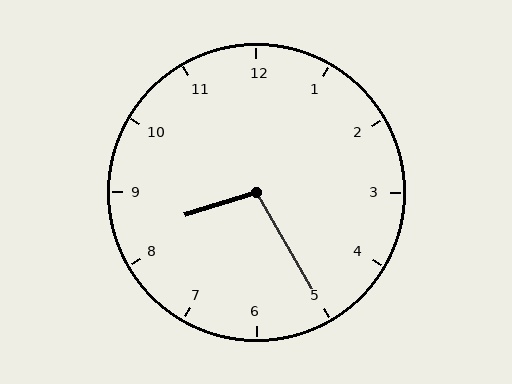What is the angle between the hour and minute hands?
Approximately 102 degrees.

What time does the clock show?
8:25.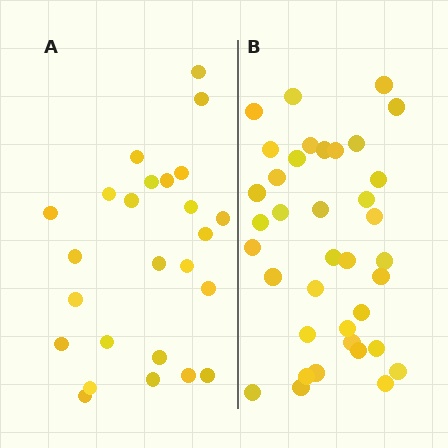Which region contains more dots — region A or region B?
Region B (the right region) has more dots.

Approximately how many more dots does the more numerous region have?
Region B has roughly 12 or so more dots than region A.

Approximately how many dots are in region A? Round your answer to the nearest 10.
About 20 dots. (The exact count is 25, which rounds to 20.)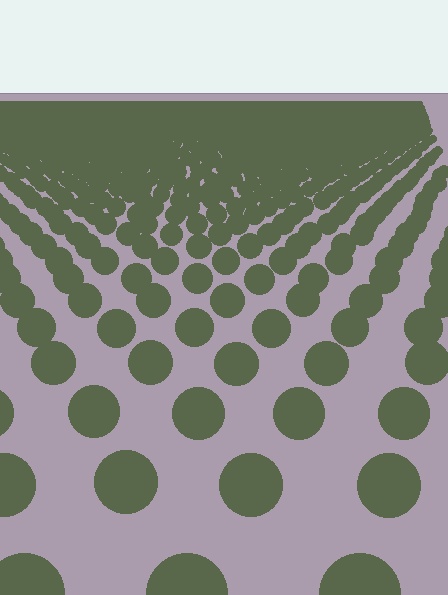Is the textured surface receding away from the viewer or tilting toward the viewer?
The surface is receding away from the viewer. Texture elements get smaller and denser toward the top.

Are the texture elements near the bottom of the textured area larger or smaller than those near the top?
Larger. Near the bottom, elements are closer to the viewer and appear at a bigger on-screen size.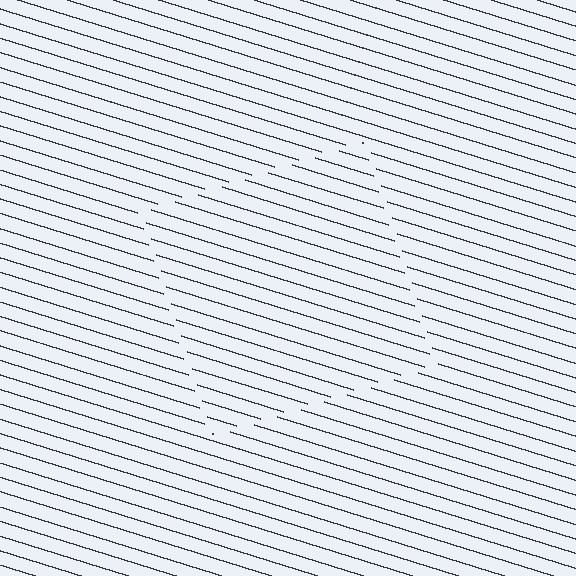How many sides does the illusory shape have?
4 sides — the line-ends trace a square.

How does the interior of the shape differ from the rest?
The interior of the shape contains the same grating, shifted by half a period — the contour is defined by the phase discontinuity where line-ends from the inner and outer gratings abut.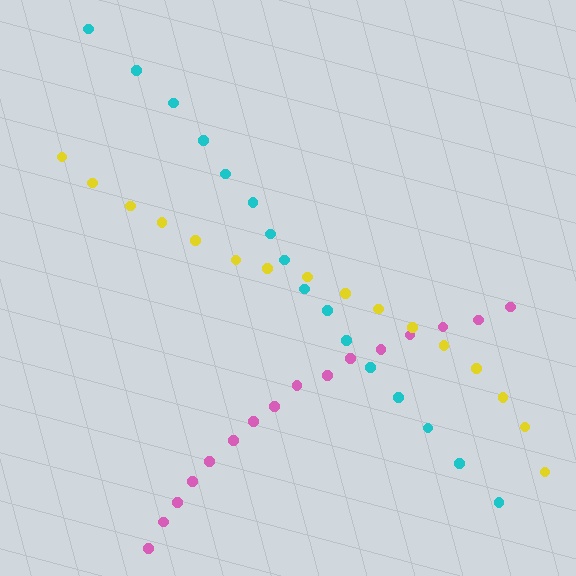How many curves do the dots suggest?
There are 3 distinct paths.